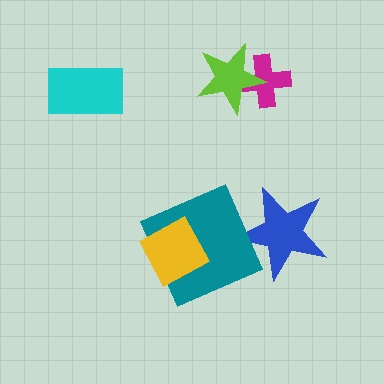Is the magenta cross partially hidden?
Yes, it is partially covered by another shape.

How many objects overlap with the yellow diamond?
1 object overlaps with the yellow diamond.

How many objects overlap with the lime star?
1 object overlaps with the lime star.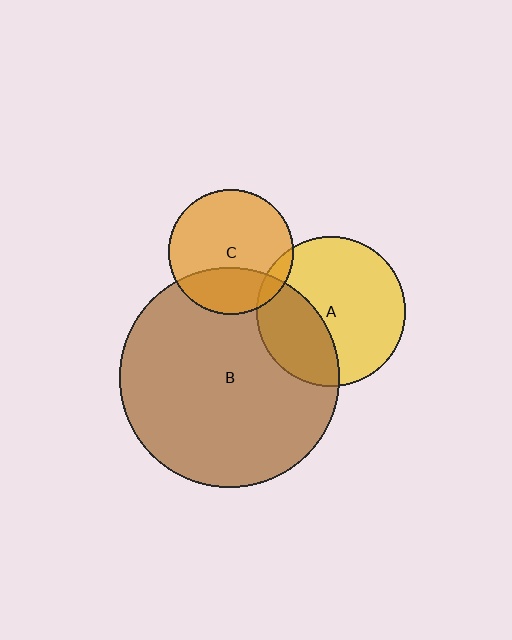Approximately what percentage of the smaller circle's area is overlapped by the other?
Approximately 10%.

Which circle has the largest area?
Circle B (brown).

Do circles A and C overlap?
Yes.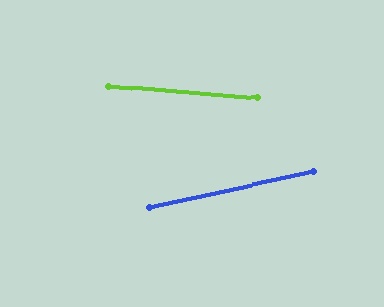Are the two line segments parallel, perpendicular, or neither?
Neither parallel nor perpendicular — they differ by about 17°.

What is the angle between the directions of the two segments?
Approximately 17 degrees.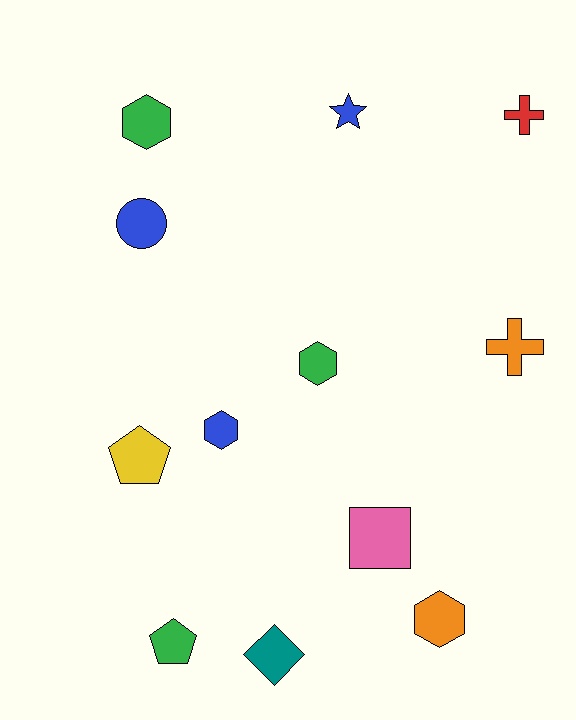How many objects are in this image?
There are 12 objects.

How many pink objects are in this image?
There is 1 pink object.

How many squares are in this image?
There is 1 square.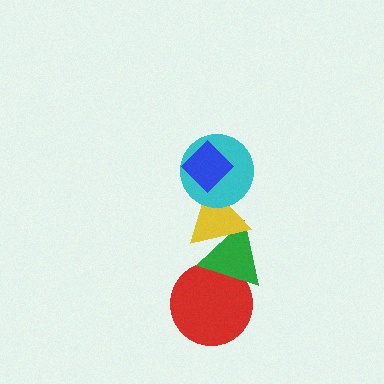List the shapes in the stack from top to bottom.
From top to bottom: the blue diamond, the cyan circle, the yellow triangle, the green triangle, the red circle.